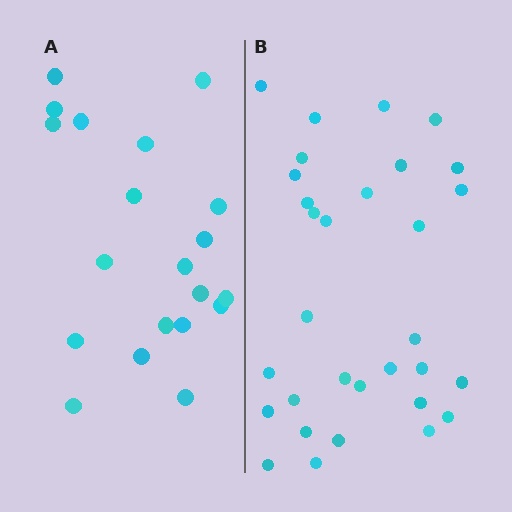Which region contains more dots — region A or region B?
Region B (the right region) has more dots.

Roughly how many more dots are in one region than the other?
Region B has roughly 12 or so more dots than region A.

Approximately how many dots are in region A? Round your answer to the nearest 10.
About 20 dots.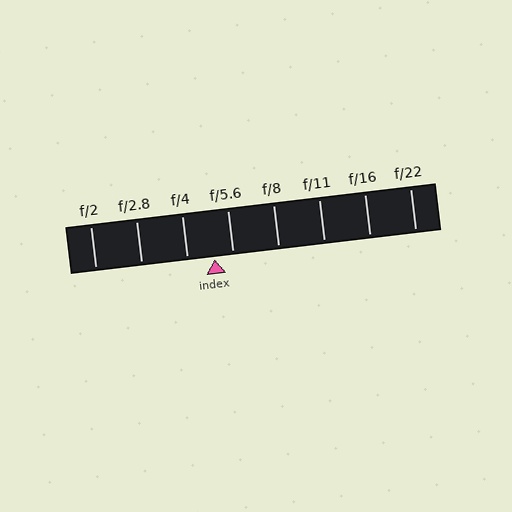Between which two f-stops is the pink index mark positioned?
The index mark is between f/4 and f/5.6.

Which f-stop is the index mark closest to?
The index mark is closest to f/5.6.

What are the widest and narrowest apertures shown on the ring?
The widest aperture shown is f/2 and the narrowest is f/22.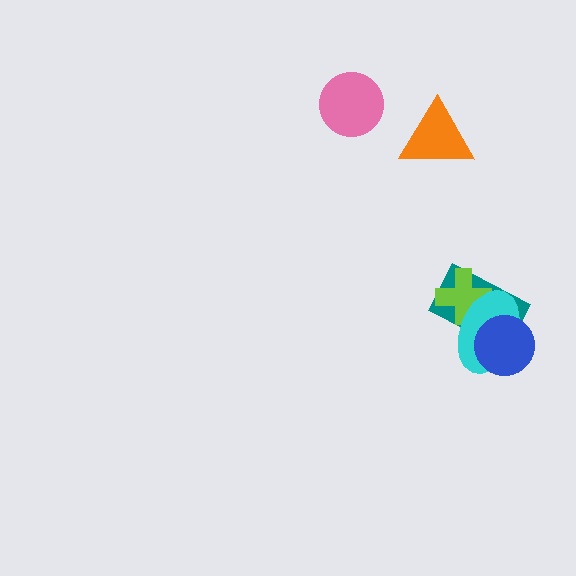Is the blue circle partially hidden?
No, no other shape covers it.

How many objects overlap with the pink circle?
0 objects overlap with the pink circle.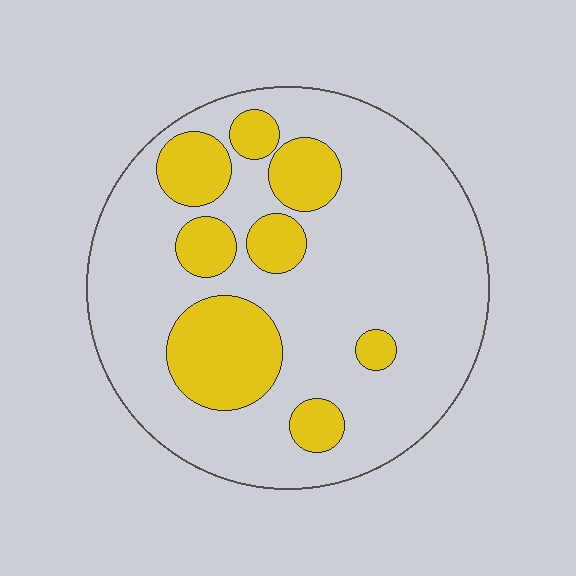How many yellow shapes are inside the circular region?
8.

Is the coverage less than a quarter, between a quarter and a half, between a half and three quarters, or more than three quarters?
Less than a quarter.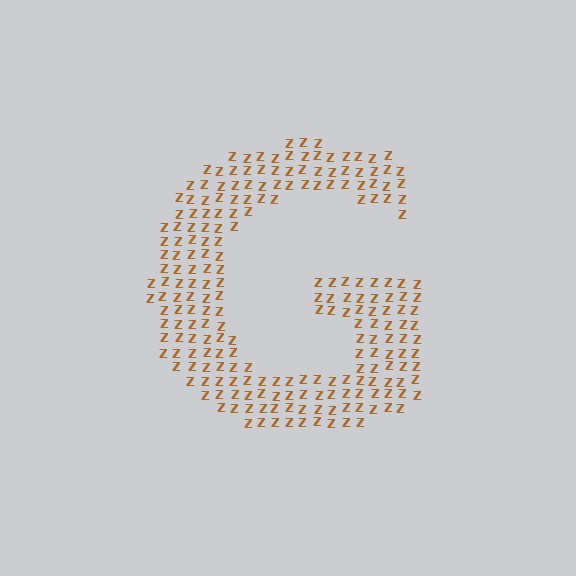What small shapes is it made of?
It is made of small letter Z's.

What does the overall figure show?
The overall figure shows the letter G.